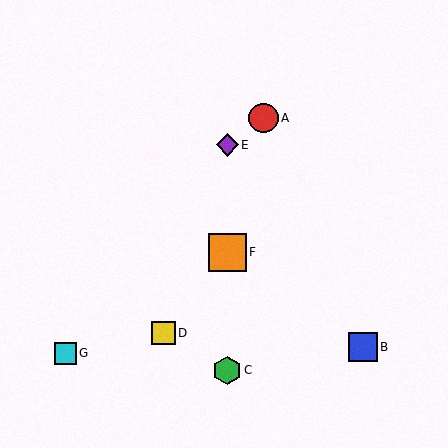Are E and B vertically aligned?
No, E is at x≈227 and B is at x≈363.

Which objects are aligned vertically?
Objects C, E, F are aligned vertically.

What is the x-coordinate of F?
Object F is at x≈227.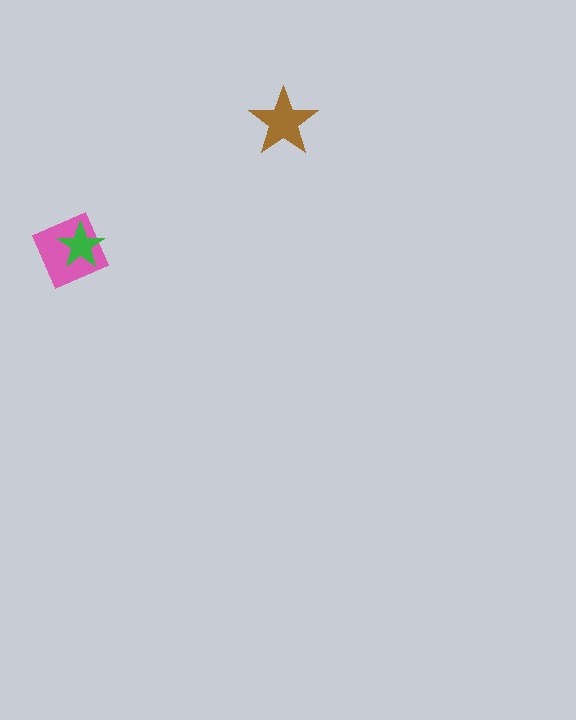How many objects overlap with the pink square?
1 object overlaps with the pink square.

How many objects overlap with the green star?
1 object overlaps with the green star.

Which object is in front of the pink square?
The green star is in front of the pink square.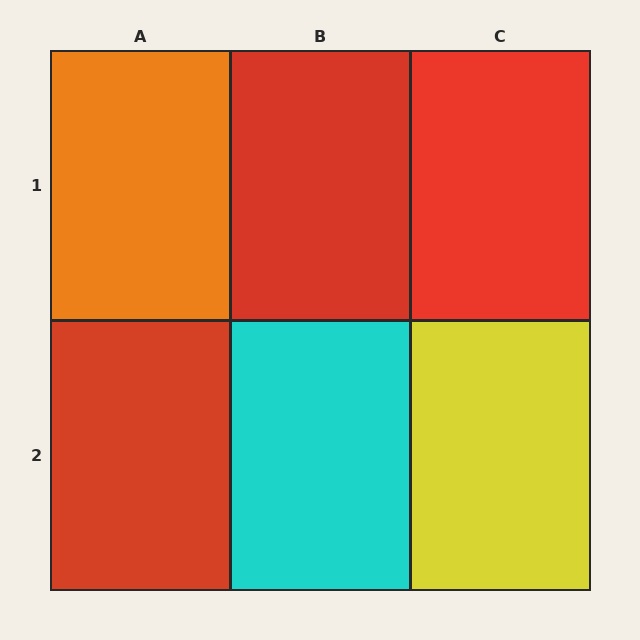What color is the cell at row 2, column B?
Cyan.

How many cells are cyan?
1 cell is cyan.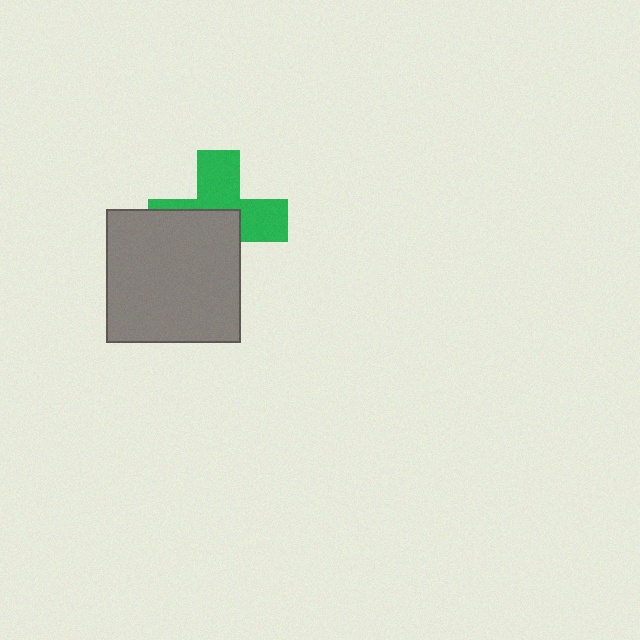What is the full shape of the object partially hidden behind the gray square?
The partially hidden object is a green cross.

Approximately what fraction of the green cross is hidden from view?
Roughly 51% of the green cross is hidden behind the gray square.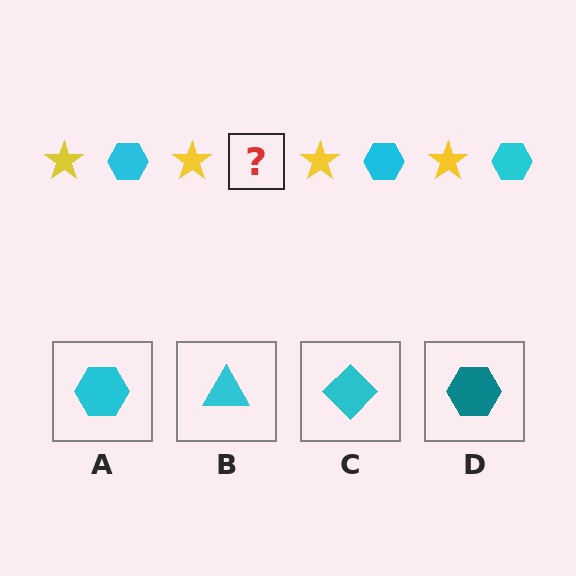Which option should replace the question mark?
Option A.